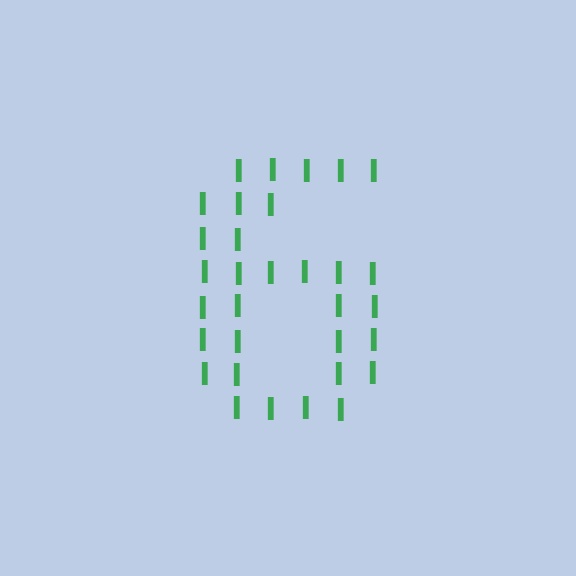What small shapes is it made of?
It is made of small letter I's.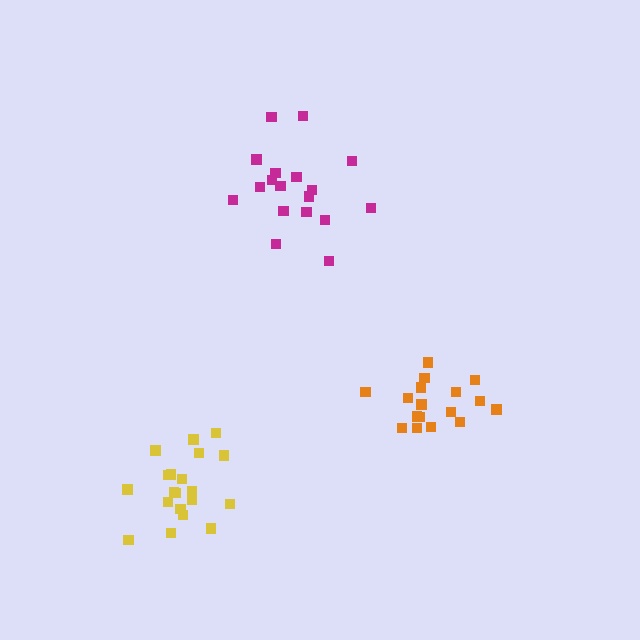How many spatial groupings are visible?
There are 3 spatial groupings.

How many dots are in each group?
Group 1: 18 dots, Group 2: 17 dots, Group 3: 20 dots (55 total).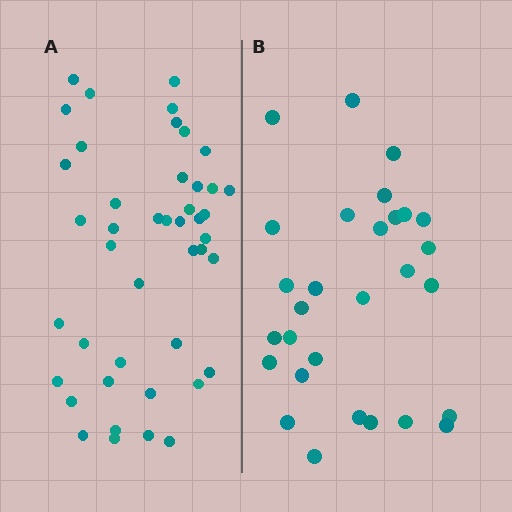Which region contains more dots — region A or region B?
Region A (the left region) has more dots.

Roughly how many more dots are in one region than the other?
Region A has approximately 15 more dots than region B.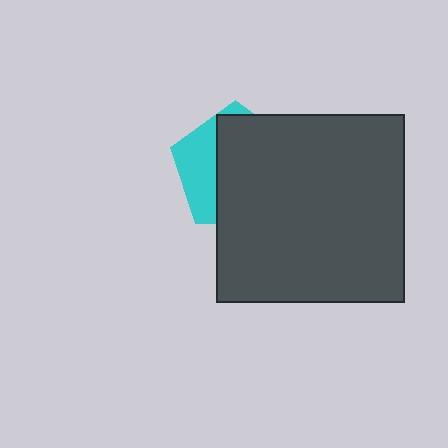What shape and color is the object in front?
The object in front is a dark gray square.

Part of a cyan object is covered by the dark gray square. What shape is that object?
It is a pentagon.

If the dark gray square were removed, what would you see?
You would see the complete cyan pentagon.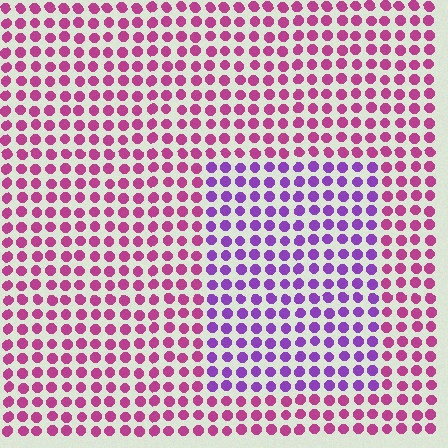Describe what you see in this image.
The image is filled with small magenta elements in a uniform arrangement. A rectangle-shaped region is visible where the elements are tinted to a slightly different hue, forming a subtle color boundary.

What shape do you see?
I see a rectangle.